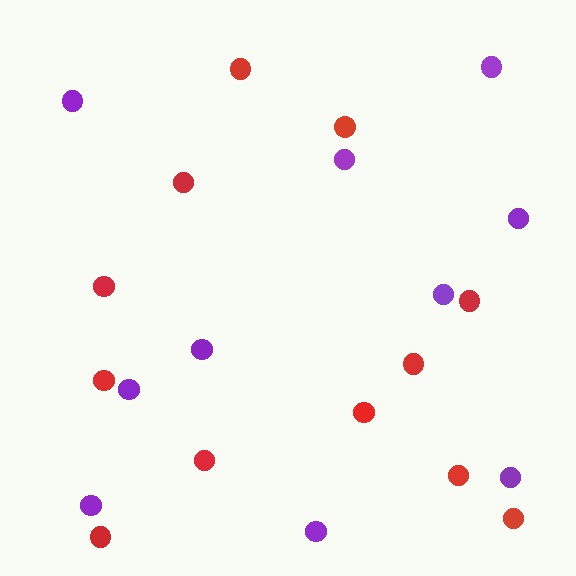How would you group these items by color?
There are 2 groups: one group of red circles (12) and one group of purple circles (10).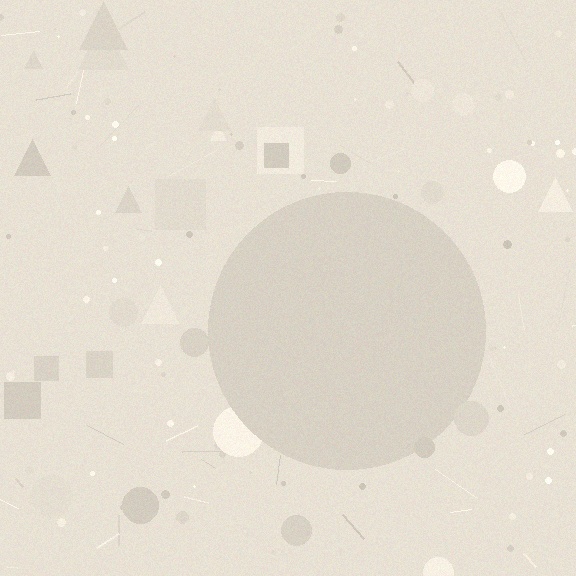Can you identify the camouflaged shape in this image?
The camouflaged shape is a circle.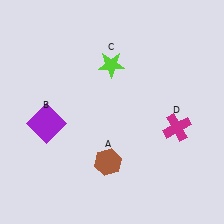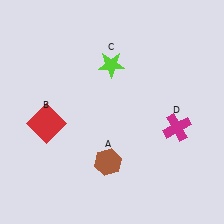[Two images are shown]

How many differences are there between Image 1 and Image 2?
There is 1 difference between the two images.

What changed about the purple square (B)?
In Image 1, B is purple. In Image 2, it changed to red.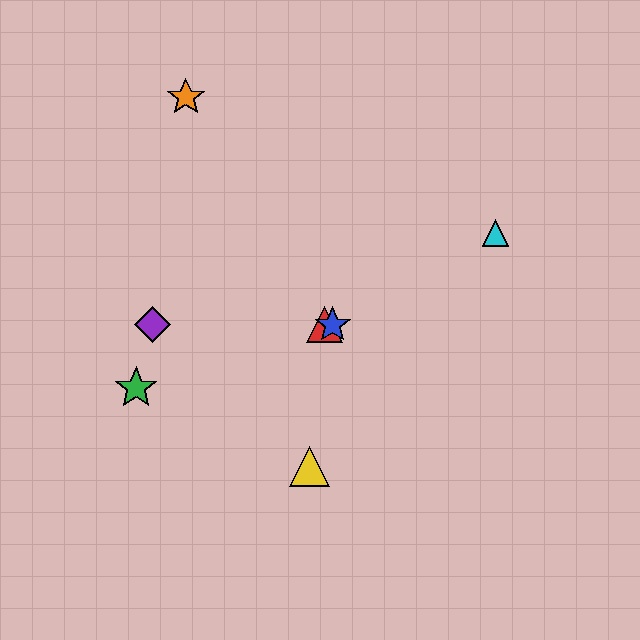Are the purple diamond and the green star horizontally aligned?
No, the purple diamond is at y≈325 and the green star is at y≈388.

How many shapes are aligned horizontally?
3 shapes (the red triangle, the blue star, the purple diamond) are aligned horizontally.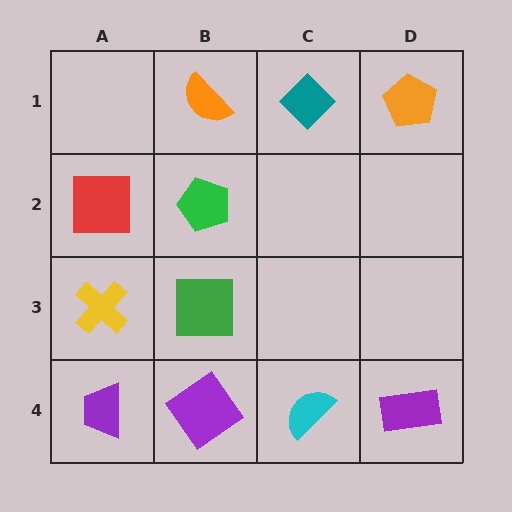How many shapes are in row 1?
3 shapes.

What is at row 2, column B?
A green pentagon.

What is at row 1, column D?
An orange pentagon.